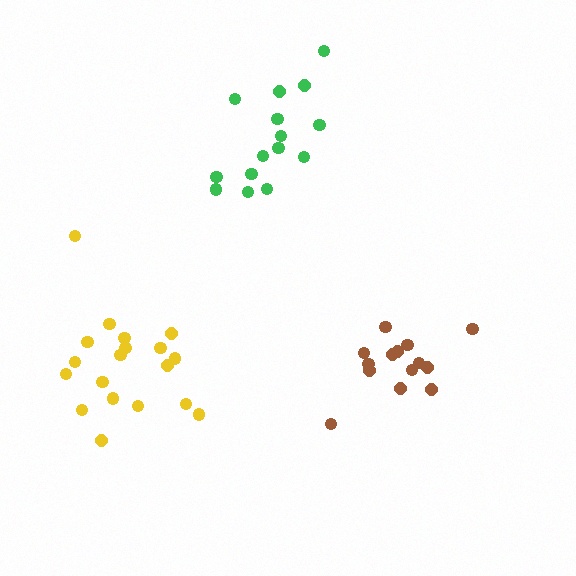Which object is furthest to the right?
The brown cluster is rightmost.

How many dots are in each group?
Group 1: 19 dots, Group 2: 15 dots, Group 3: 14 dots (48 total).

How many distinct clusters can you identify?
There are 3 distinct clusters.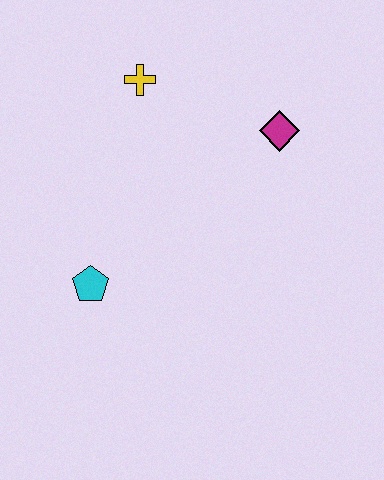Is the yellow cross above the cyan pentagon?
Yes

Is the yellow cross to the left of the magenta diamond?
Yes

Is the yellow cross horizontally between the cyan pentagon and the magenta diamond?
Yes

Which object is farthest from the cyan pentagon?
The magenta diamond is farthest from the cyan pentagon.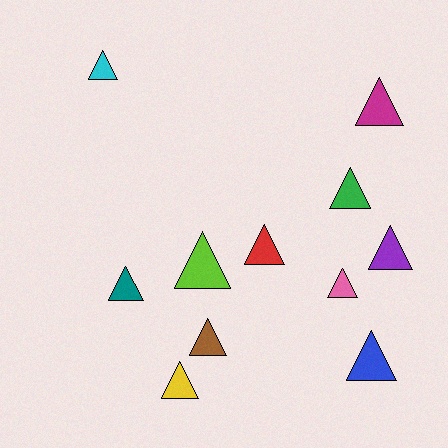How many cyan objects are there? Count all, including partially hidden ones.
There is 1 cyan object.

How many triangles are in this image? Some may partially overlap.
There are 11 triangles.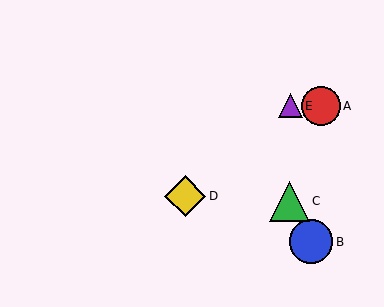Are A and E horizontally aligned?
Yes, both are at y≈106.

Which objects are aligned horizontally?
Objects A, E are aligned horizontally.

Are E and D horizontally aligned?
No, E is at y≈106 and D is at y≈196.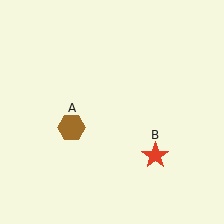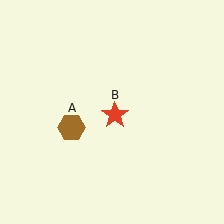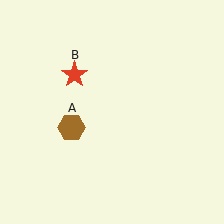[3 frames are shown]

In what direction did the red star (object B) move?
The red star (object B) moved up and to the left.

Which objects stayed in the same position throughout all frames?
Brown hexagon (object A) remained stationary.